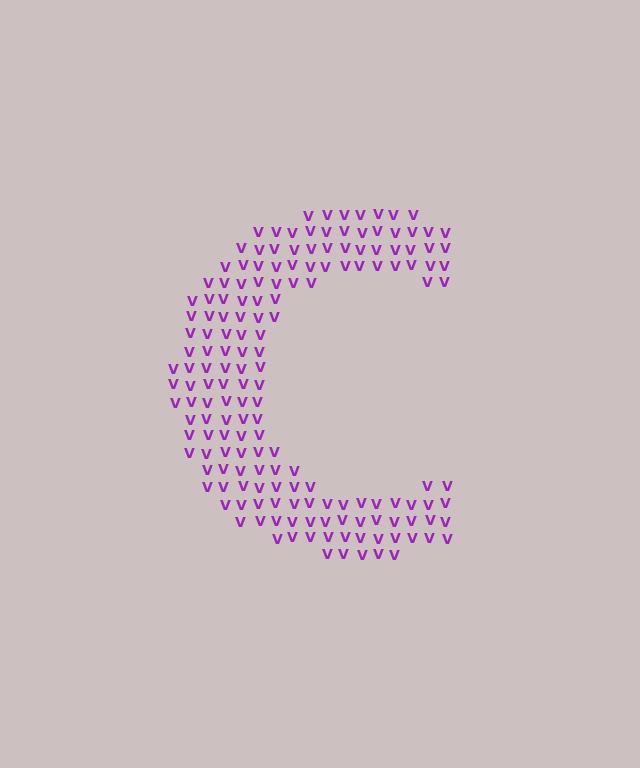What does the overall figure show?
The overall figure shows the letter C.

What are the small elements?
The small elements are letter V's.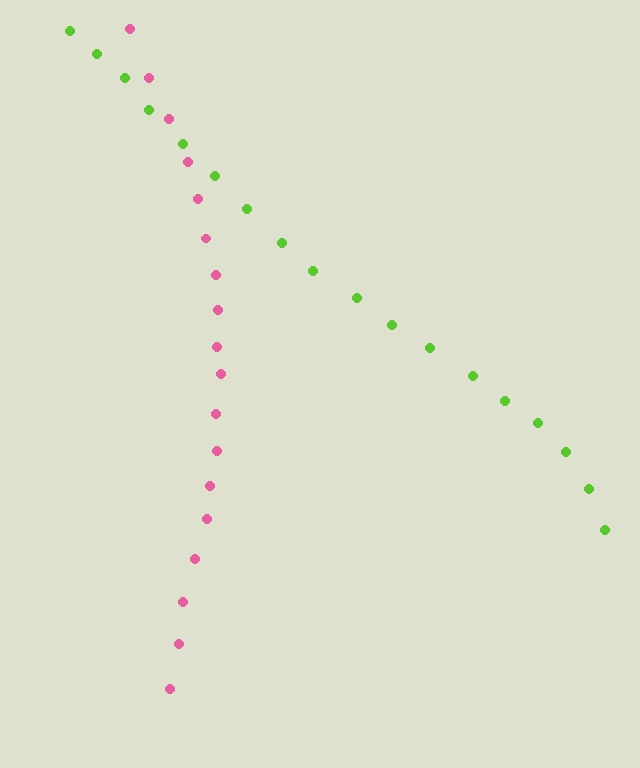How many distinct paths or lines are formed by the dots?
There are 2 distinct paths.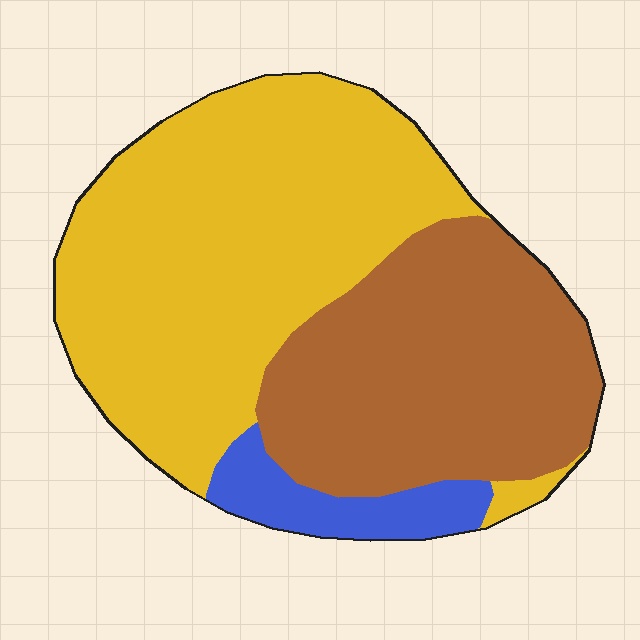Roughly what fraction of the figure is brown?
Brown takes up about three eighths (3/8) of the figure.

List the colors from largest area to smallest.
From largest to smallest: yellow, brown, blue.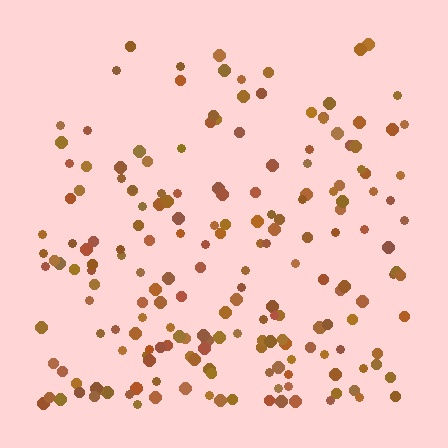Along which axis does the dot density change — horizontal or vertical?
Vertical.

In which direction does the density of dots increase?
From top to bottom, with the bottom side densest.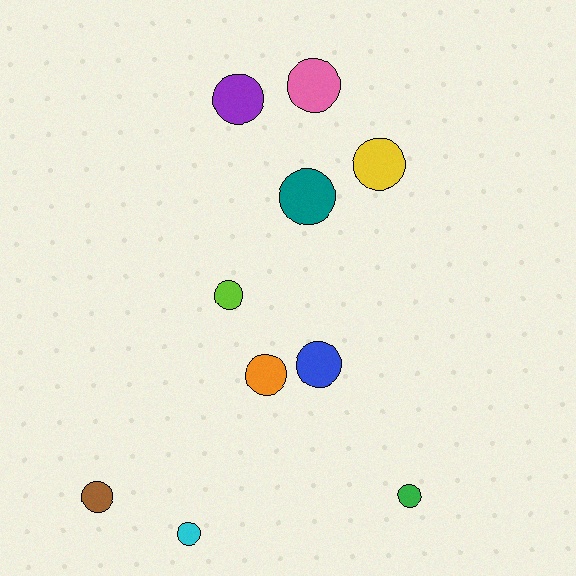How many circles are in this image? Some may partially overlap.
There are 10 circles.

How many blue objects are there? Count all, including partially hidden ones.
There is 1 blue object.